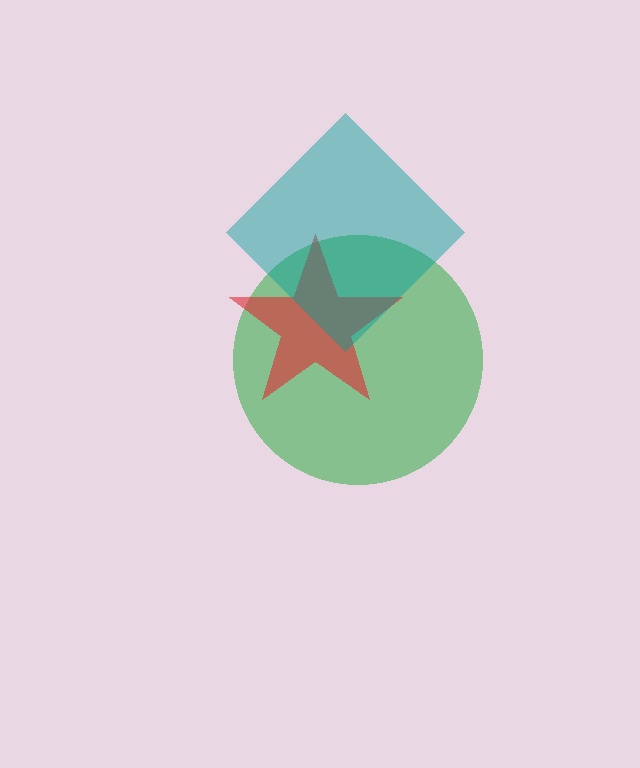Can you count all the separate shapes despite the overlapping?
Yes, there are 3 separate shapes.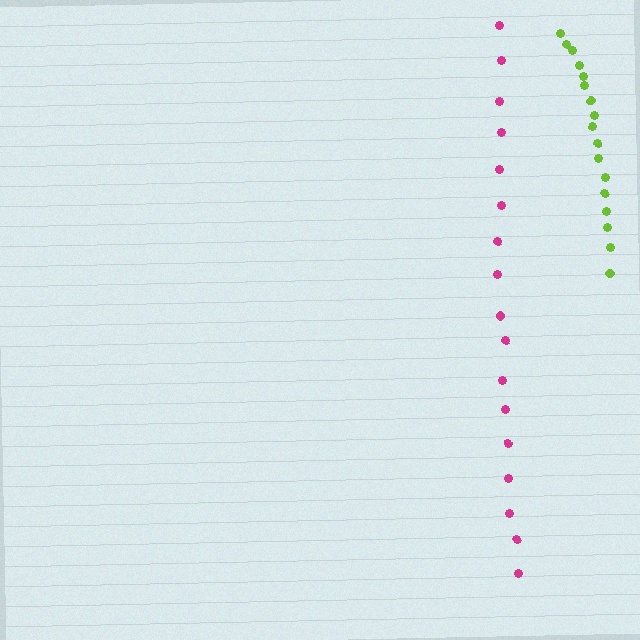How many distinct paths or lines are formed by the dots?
There are 2 distinct paths.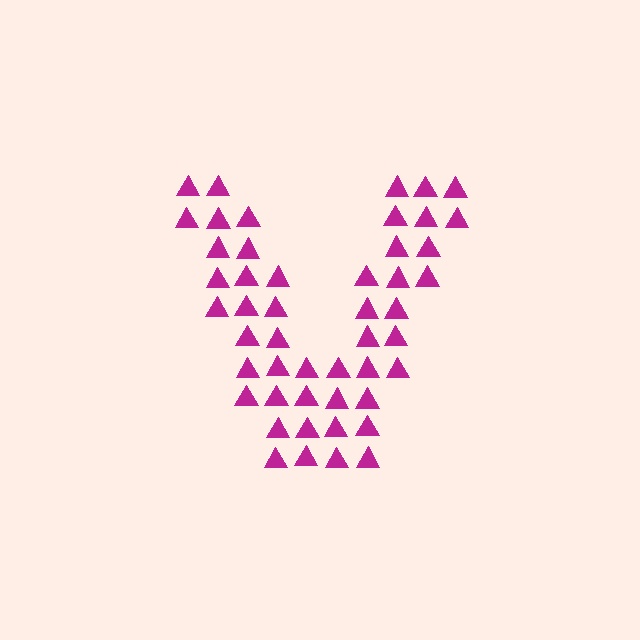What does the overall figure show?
The overall figure shows the letter V.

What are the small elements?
The small elements are triangles.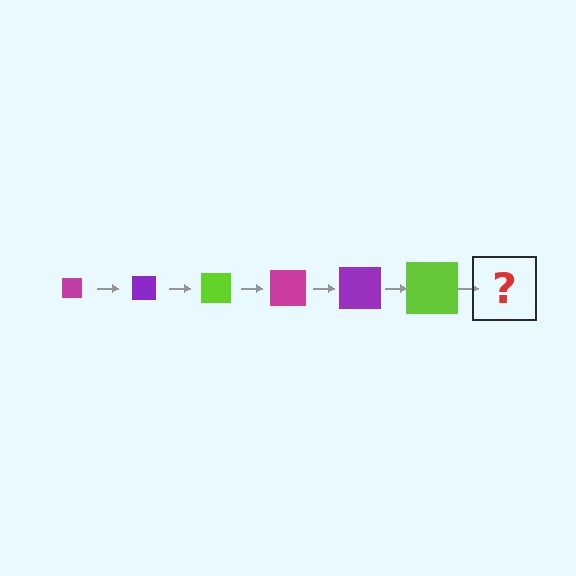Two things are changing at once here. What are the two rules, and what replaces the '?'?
The two rules are that the square grows larger each step and the color cycles through magenta, purple, and lime. The '?' should be a magenta square, larger than the previous one.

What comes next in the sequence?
The next element should be a magenta square, larger than the previous one.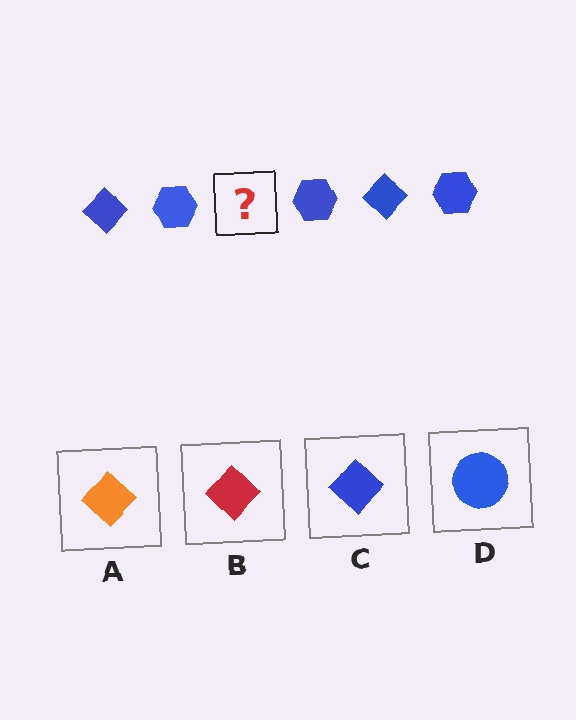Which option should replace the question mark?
Option C.